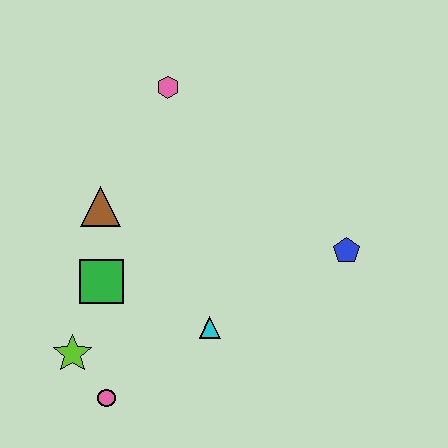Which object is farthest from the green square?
The blue pentagon is farthest from the green square.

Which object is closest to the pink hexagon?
The brown triangle is closest to the pink hexagon.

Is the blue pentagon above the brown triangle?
No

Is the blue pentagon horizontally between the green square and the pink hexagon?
No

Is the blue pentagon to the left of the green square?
No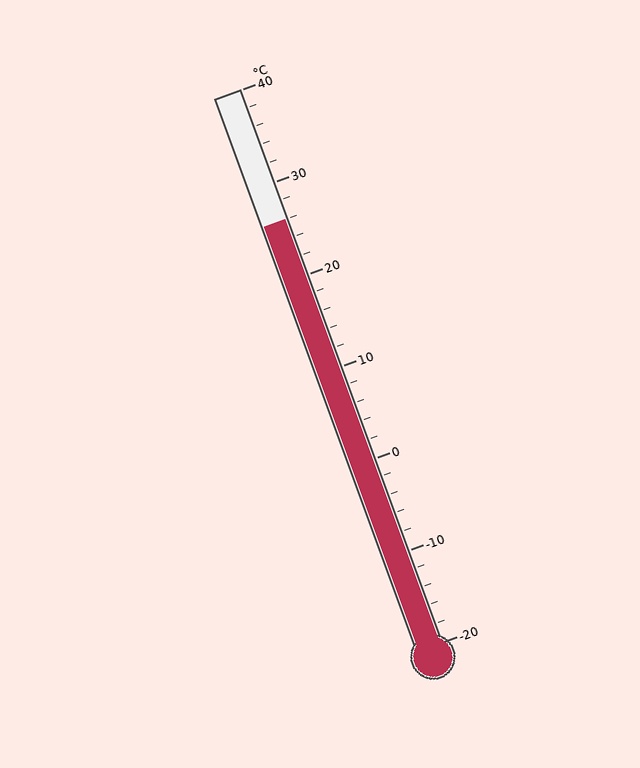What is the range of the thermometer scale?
The thermometer scale ranges from -20°C to 40°C.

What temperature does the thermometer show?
The thermometer shows approximately 26°C.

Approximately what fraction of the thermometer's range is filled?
The thermometer is filled to approximately 75% of its range.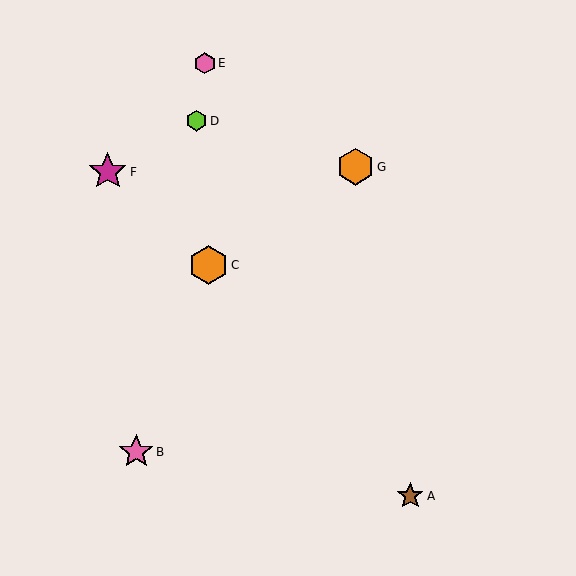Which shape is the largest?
The orange hexagon (labeled C) is the largest.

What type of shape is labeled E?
Shape E is a pink hexagon.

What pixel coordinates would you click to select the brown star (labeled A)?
Click at (410, 496) to select the brown star A.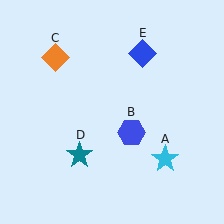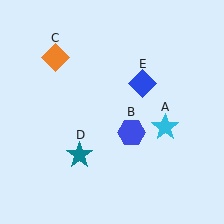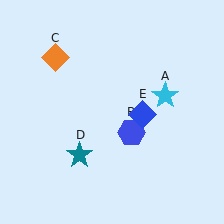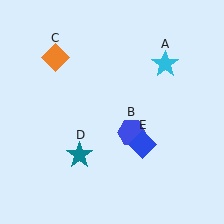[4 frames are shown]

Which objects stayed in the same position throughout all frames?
Blue hexagon (object B) and orange diamond (object C) and teal star (object D) remained stationary.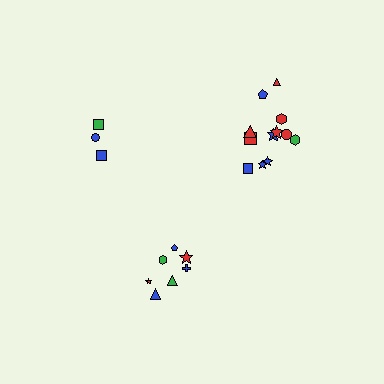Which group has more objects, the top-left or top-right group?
The top-right group.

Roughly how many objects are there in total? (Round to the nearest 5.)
Roughly 20 objects in total.